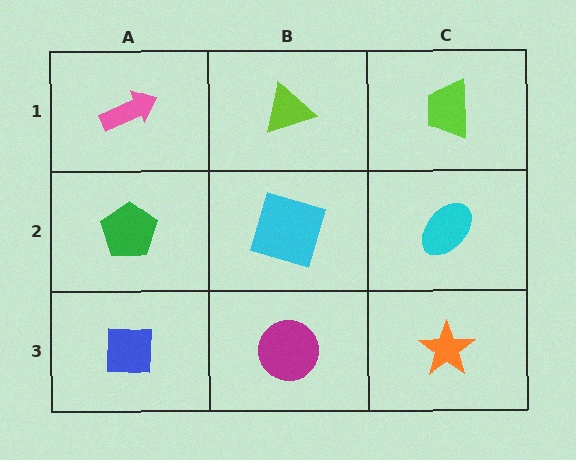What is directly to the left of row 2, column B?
A green pentagon.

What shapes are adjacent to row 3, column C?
A cyan ellipse (row 2, column C), a magenta circle (row 3, column B).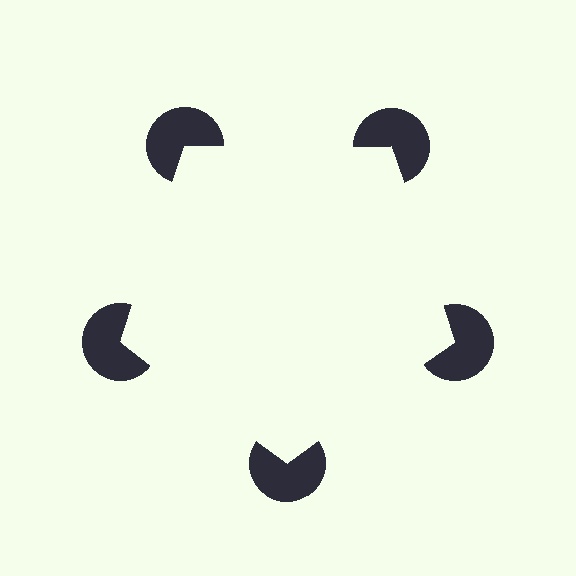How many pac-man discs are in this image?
There are 5 — one at each vertex of the illusory pentagon.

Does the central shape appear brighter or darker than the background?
It typically appears slightly brighter than the background, even though no actual brightness change is drawn.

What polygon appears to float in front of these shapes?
An illusory pentagon — its edges are inferred from the aligned wedge cuts in the pac-man discs, not physically drawn.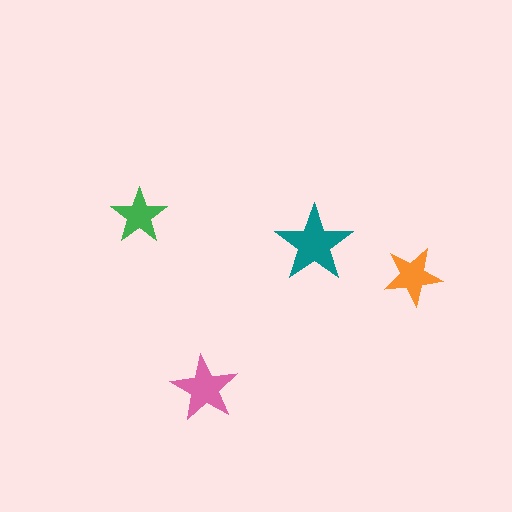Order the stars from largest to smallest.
the teal one, the pink one, the orange one, the green one.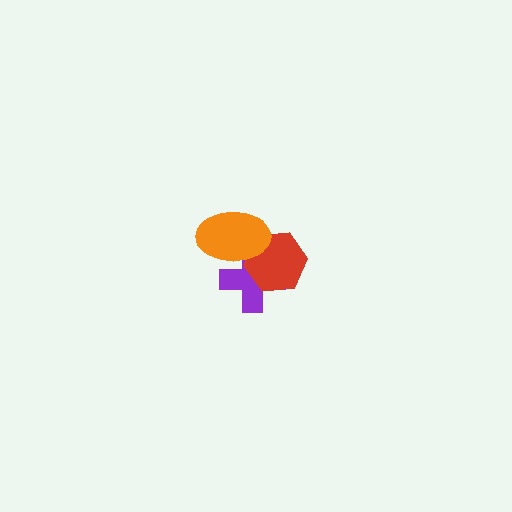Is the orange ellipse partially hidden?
No, no other shape covers it.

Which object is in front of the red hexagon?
The orange ellipse is in front of the red hexagon.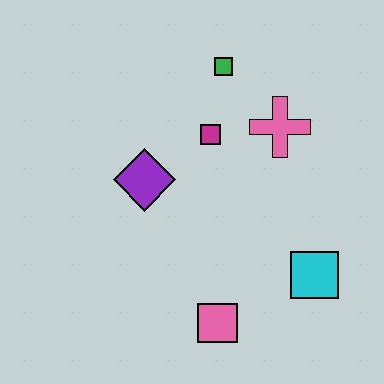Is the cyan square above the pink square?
Yes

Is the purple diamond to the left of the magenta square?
Yes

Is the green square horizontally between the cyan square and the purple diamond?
Yes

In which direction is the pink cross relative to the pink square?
The pink cross is above the pink square.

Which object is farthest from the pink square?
The green square is farthest from the pink square.